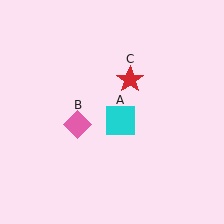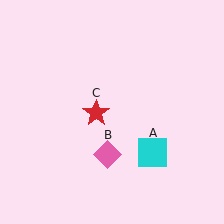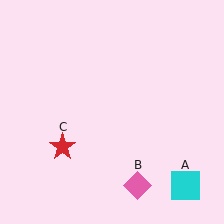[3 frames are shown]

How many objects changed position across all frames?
3 objects changed position: cyan square (object A), pink diamond (object B), red star (object C).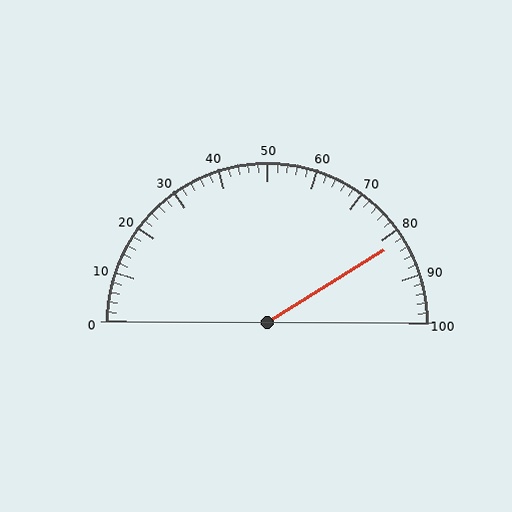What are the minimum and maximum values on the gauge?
The gauge ranges from 0 to 100.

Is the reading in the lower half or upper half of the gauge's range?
The reading is in the upper half of the range (0 to 100).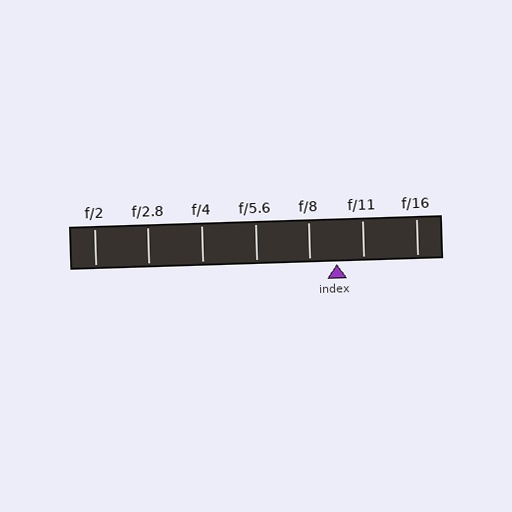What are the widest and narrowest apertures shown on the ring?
The widest aperture shown is f/2 and the narrowest is f/16.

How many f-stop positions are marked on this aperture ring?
There are 7 f-stop positions marked.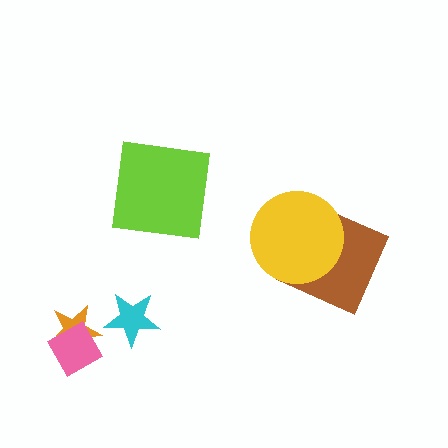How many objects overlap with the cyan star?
0 objects overlap with the cyan star.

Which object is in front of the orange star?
The pink diamond is in front of the orange star.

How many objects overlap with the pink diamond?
1 object overlaps with the pink diamond.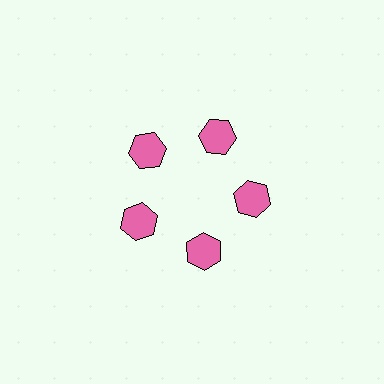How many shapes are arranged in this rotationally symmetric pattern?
There are 5 shapes, arranged in 5 groups of 1.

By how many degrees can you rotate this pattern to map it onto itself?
The pattern maps onto itself every 72 degrees of rotation.